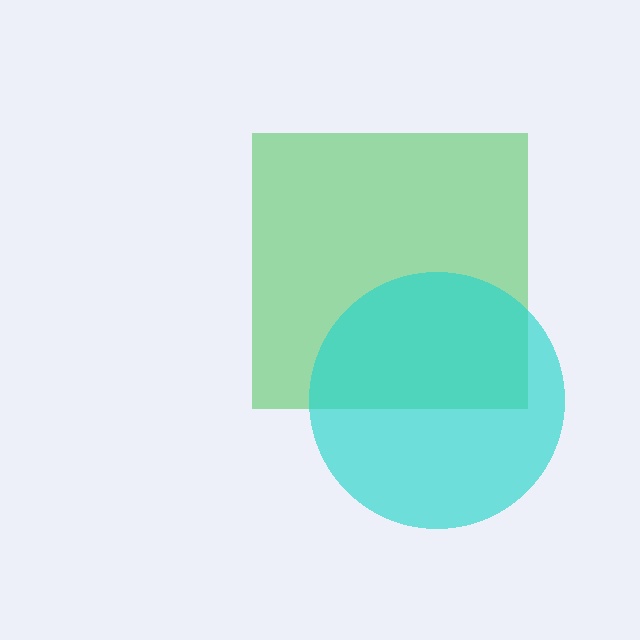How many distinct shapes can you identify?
There are 2 distinct shapes: a green square, a cyan circle.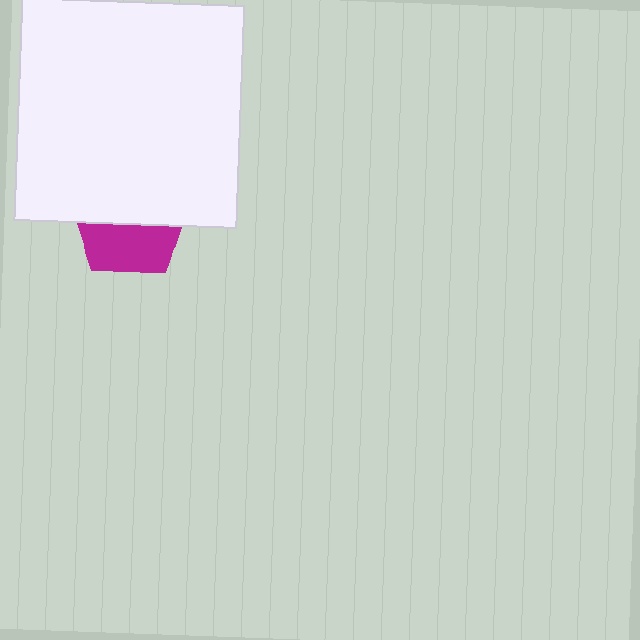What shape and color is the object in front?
The object in front is a white square.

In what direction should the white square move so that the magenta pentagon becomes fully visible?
The white square should move up. That is the shortest direction to clear the overlap and leave the magenta pentagon fully visible.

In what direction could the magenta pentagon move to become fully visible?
The magenta pentagon could move down. That would shift it out from behind the white square entirely.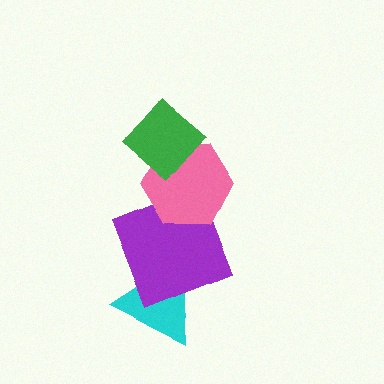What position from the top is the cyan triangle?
The cyan triangle is 4th from the top.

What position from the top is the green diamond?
The green diamond is 1st from the top.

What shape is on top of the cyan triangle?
The purple square is on top of the cyan triangle.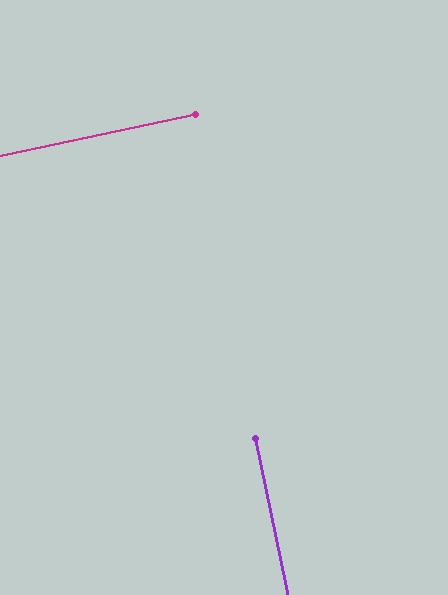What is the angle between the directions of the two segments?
Approximately 90 degrees.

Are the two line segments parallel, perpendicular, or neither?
Perpendicular — they meet at approximately 90°.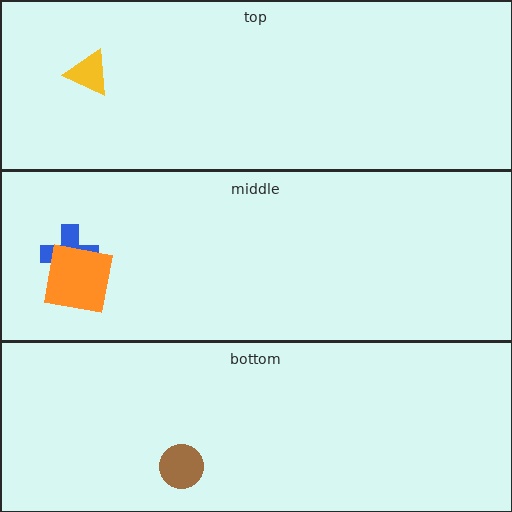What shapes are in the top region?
The yellow triangle.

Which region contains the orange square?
The middle region.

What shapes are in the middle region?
The blue cross, the orange square.